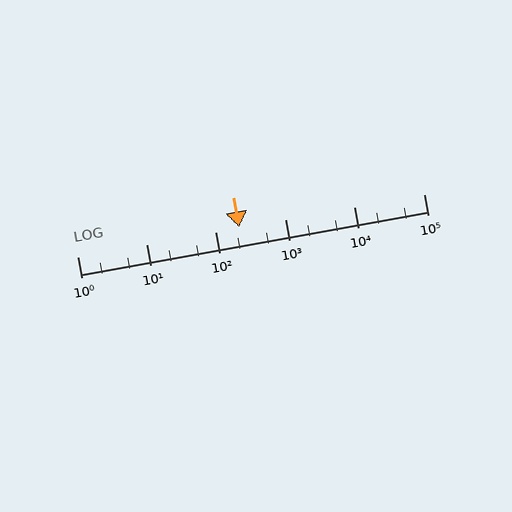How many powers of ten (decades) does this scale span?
The scale spans 5 decades, from 1 to 100000.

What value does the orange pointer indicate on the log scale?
The pointer indicates approximately 220.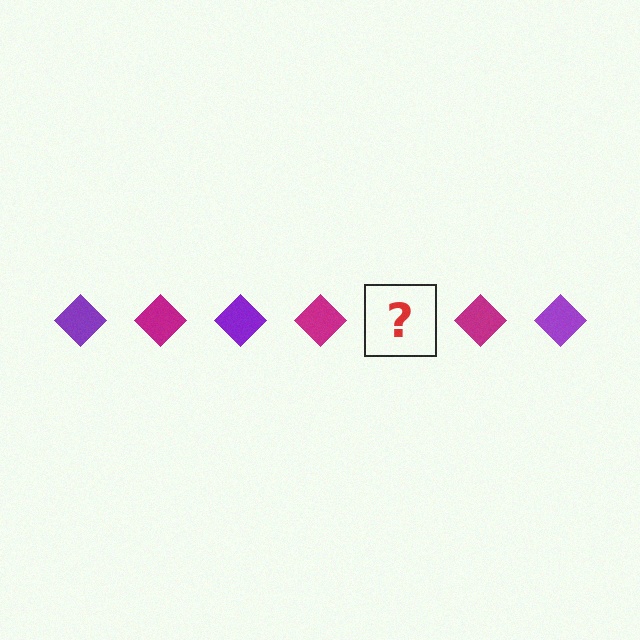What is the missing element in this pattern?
The missing element is a purple diamond.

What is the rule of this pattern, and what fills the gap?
The rule is that the pattern cycles through purple, magenta diamonds. The gap should be filled with a purple diamond.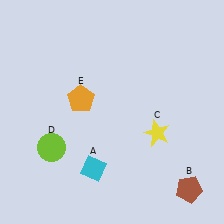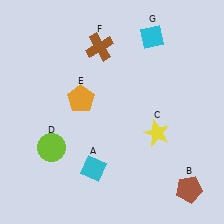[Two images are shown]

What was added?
A brown cross (F), a cyan diamond (G) were added in Image 2.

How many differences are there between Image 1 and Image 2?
There are 2 differences between the two images.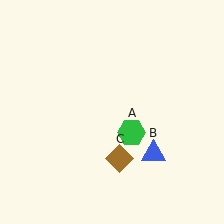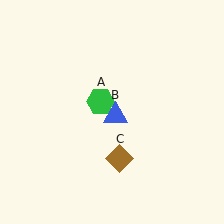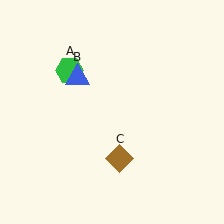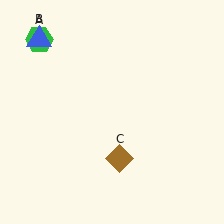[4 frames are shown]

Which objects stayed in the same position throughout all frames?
Brown diamond (object C) remained stationary.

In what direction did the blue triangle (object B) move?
The blue triangle (object B) moved up and to the left.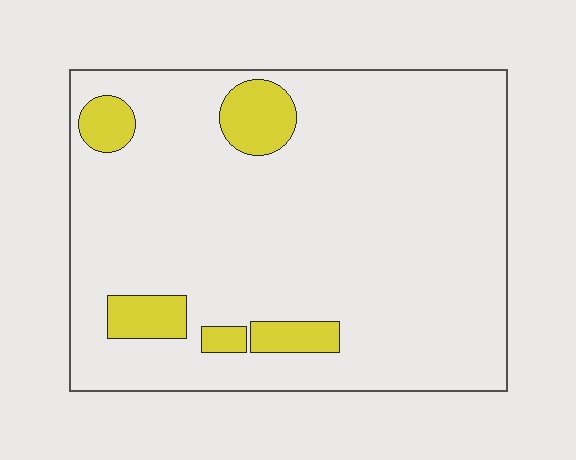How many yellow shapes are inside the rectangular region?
5.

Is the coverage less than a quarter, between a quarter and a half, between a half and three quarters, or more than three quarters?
Less than a quarter.